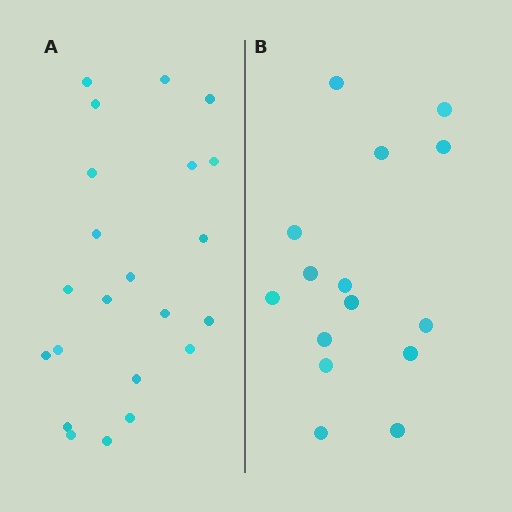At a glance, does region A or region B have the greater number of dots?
Region A (the left region) has more dots.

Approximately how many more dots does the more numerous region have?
Region A has roughly 8 or so more dots than region B.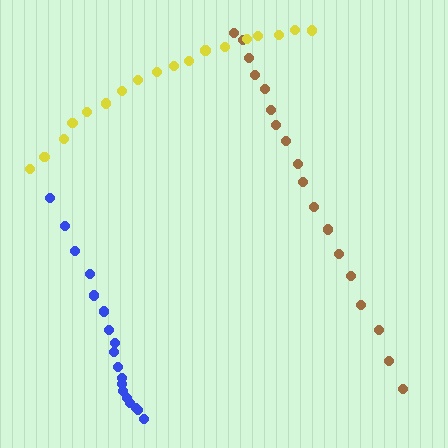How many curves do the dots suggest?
There are 3 distinct paths.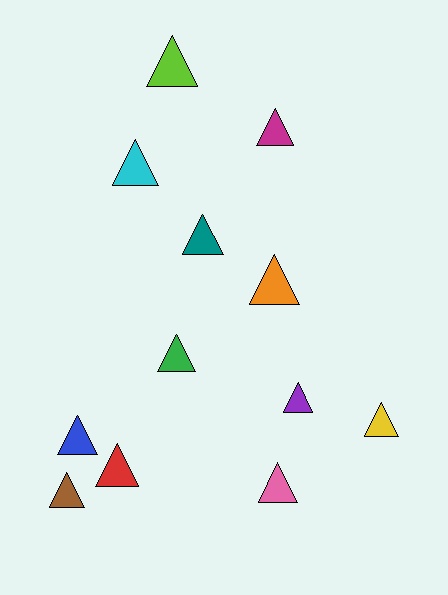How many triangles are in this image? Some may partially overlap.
There are 12 triangles.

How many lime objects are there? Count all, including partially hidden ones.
There is 1 lime object.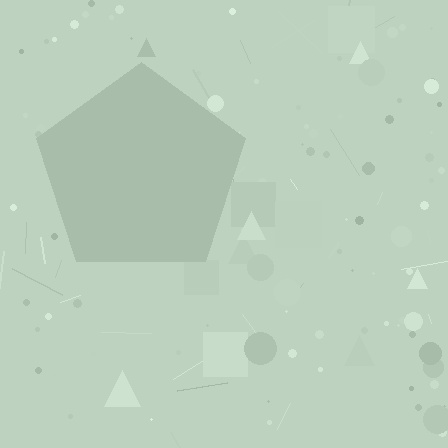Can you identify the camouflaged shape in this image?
The camouflaged shape is a pentagon.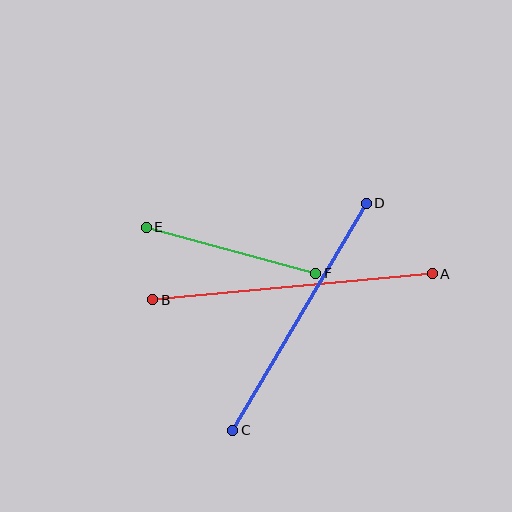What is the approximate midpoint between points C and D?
The midpoint is at approximately (299, 317) pixels.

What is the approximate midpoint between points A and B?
The midpoint is at approximately (292, 287) pixels.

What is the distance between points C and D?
The distance is approximately 263 pixels.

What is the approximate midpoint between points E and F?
The midpoint is at approximately (231, 250) pixels.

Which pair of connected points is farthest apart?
Points A and B are farthest apart.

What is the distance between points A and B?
The distance is approximately 280 pixels.